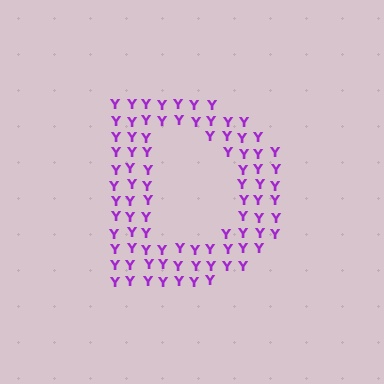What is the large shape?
The large shape is the letter D.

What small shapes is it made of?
It is made of small letter Y's.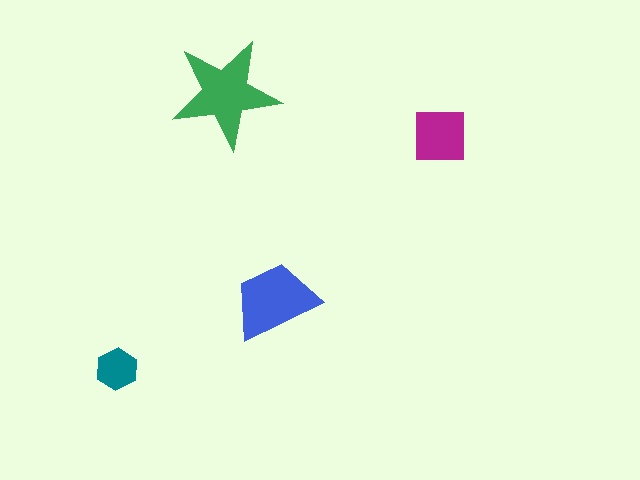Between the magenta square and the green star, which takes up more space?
The green star.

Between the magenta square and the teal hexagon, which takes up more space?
The magenta square.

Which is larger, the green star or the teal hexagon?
The green star.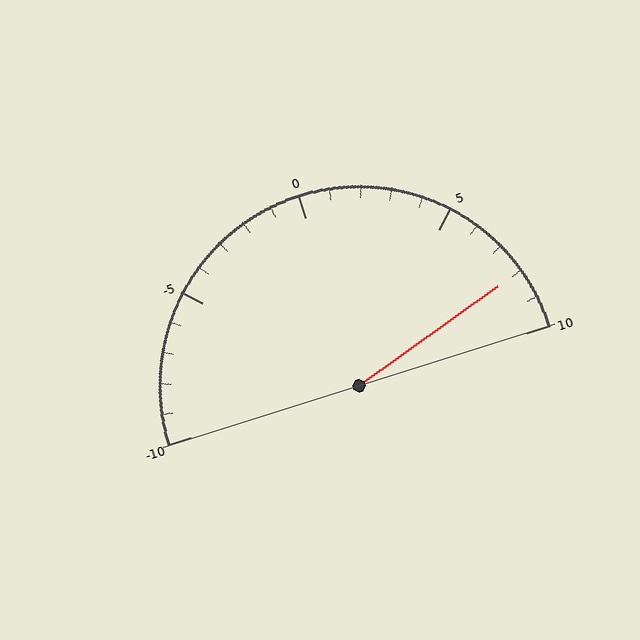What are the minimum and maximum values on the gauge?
The gauge ranges from -10 to 10.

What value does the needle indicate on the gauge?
The needle indicates approximately 8.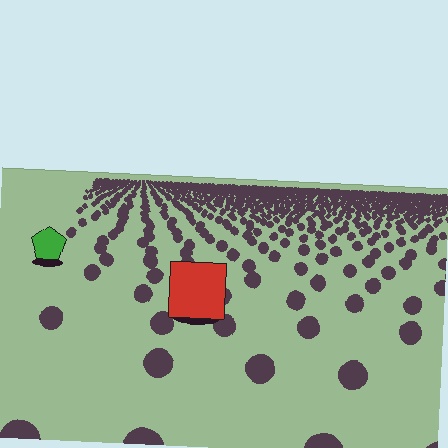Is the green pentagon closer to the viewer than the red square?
No. The red square is closer — you can tell from the texture gradient: the ground texture is coarser near it.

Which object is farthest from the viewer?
The green pentagon is farthest from the viewer. It appears smaller and the ground texture around it is denser.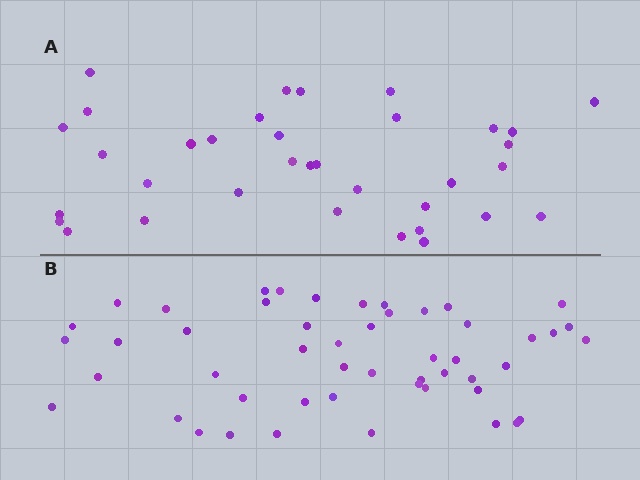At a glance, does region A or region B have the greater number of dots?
Region B (the bottom region) has more dots.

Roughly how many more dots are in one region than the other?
Region B has approximately 15 more dots than region A.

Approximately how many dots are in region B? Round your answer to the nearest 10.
About 50 dots.